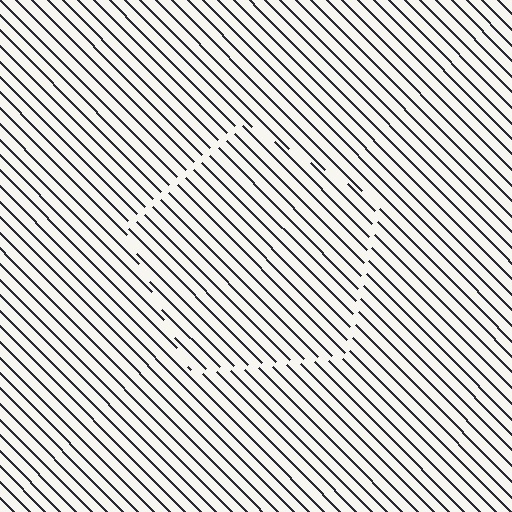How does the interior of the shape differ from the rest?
The interior of the shape contains the same grating, shifted by half a period — the contour is defined by the phase discontinuity where line-ends from the inner and outer gratings abut.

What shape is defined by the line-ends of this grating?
An illusory pentagon. The interior of the shape contains the same grating, shifted by half a period — the contour is defined by the phase discontinuity where line-ends from the inner and outer gratings abut.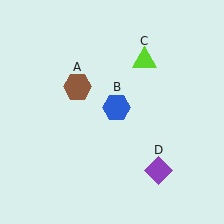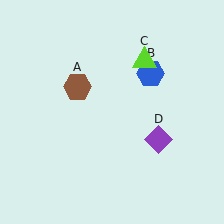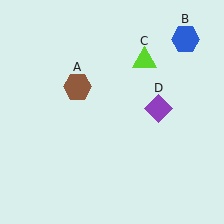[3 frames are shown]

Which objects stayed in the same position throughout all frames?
Brown hexagon (object A) and lime triangle (object C) remained stationary.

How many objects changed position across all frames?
2 objects changed position: blue hexagon (object B), purple diamond (object D).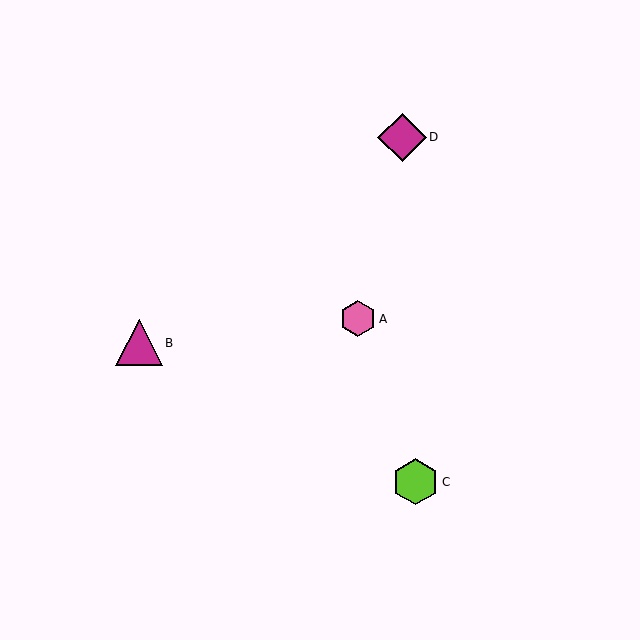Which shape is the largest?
The magenta diamond (labeled D) is the largest.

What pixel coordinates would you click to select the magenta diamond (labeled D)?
Click at (402, 137) to select the magenta diamond D.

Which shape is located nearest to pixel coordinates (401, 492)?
The lime hexagon (labeled C) at (416, 482) is nearest to that location.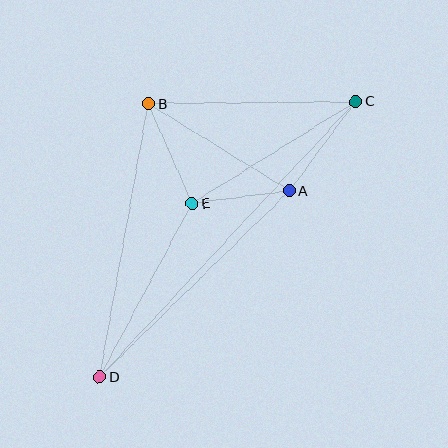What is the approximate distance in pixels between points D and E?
The distance between D and E is approximately 197 pixels.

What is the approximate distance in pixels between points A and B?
The distance between A and B is approximately 166 pixels.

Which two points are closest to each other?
Points A and E are closest to each other.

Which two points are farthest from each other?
Points C and D are farthest from each other.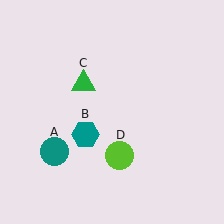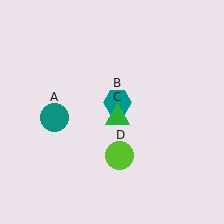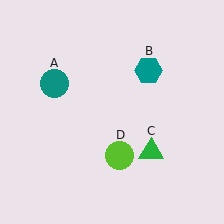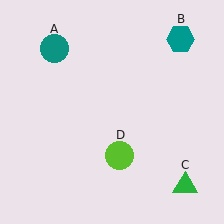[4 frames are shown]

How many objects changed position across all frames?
3 objects changed position: teal circle (object A), teal hexagon (object B), green triangle (object C).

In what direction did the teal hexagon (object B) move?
The teal hexagon (object B) moved up and to the right.